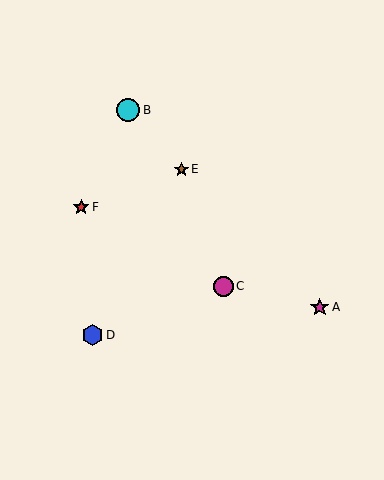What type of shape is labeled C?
Shape C is a magenta circle.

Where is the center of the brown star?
The center of the brown star is at (181, 169).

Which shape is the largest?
The cyan circle (labeled B) is the largest.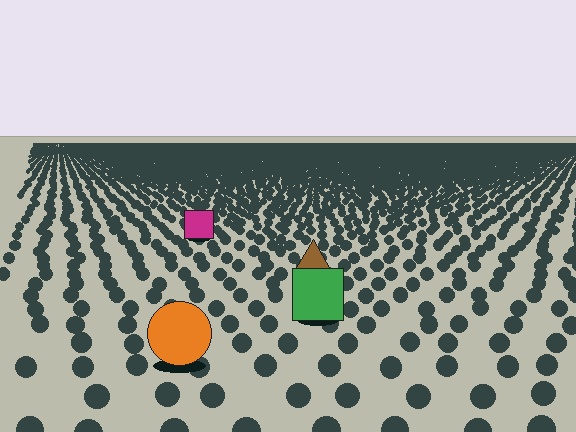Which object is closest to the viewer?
The orange circle is closest. The texture marks near it are larger and more spread out.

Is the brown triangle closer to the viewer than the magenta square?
Yes. The brown triangle is closer — you can tell from the texture gradient: the ground texture is coarser near it.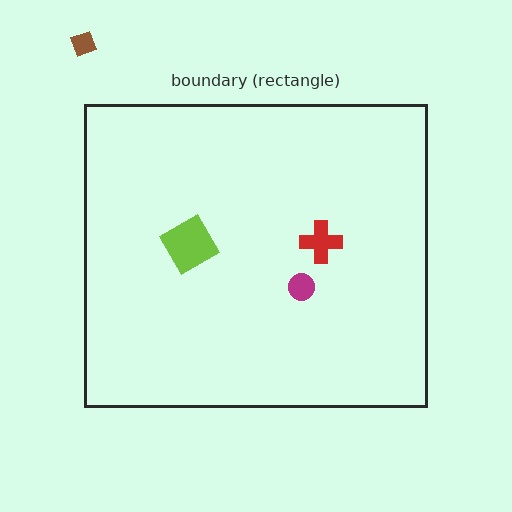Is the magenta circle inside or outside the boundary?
Inside.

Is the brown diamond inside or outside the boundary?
Outside.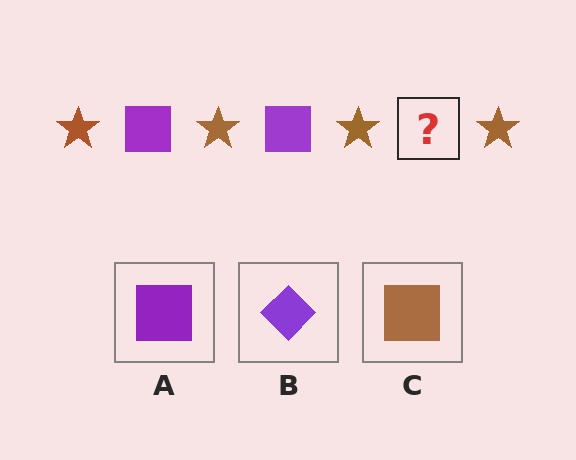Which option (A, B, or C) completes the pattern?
A.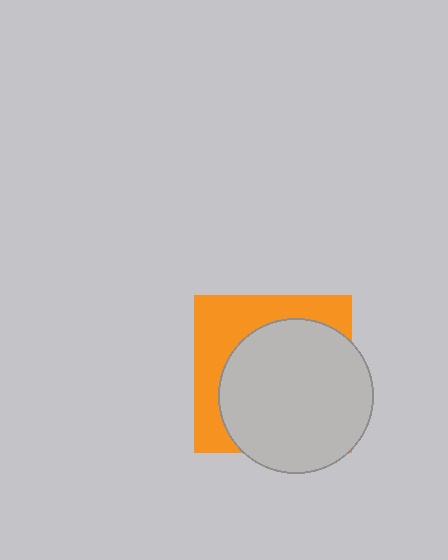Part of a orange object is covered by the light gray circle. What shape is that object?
It is a square.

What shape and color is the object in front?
The object in front is a light gray circle.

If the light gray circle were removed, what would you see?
You would see the complete orange square.